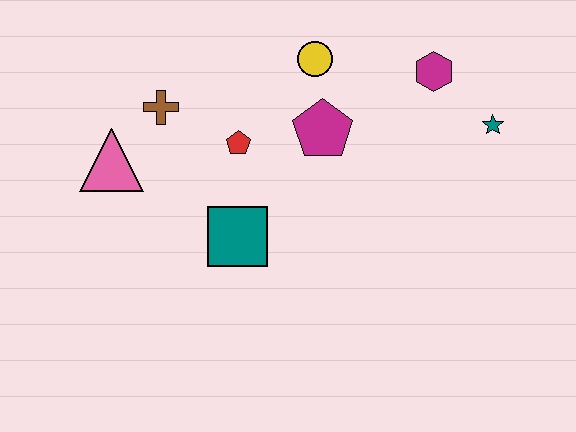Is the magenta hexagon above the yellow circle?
No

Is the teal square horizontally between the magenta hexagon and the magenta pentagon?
No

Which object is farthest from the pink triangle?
The teal star is farthest from the pink triangle.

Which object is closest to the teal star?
The magenta hexagon is closest to the teal star.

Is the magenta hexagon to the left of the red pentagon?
No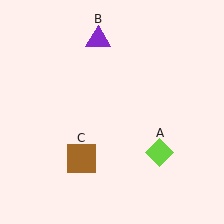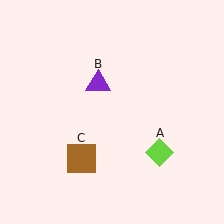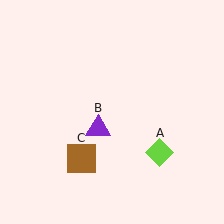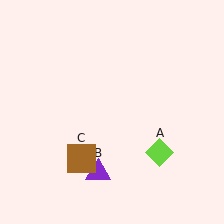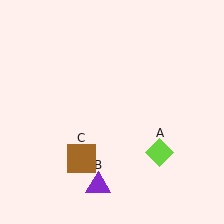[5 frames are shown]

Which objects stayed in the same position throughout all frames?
Lime diamond (object A) and brown square (object C) remained stationary.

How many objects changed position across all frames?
1 object changed position: purple triangle (object B).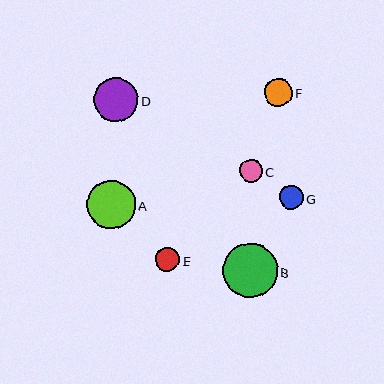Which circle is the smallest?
Circle C is the smallest with a size of approximately 23 pixels.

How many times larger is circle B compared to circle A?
Circle B is approximately 1.1 times the size of circle A.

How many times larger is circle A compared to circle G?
Circle A is approximately 2.1 times the size of circle G.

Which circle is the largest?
Circle B is the largest with a size of approximately 54 pixels.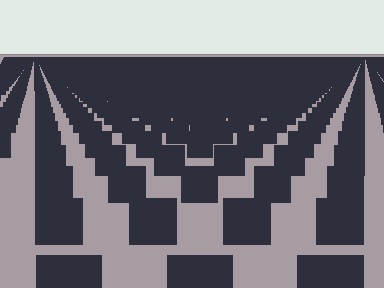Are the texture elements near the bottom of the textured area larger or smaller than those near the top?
Larger. Near the bottom, elements are closer to the viewer and appear at a bigger on-screen size.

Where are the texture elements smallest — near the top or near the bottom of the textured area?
Near the top.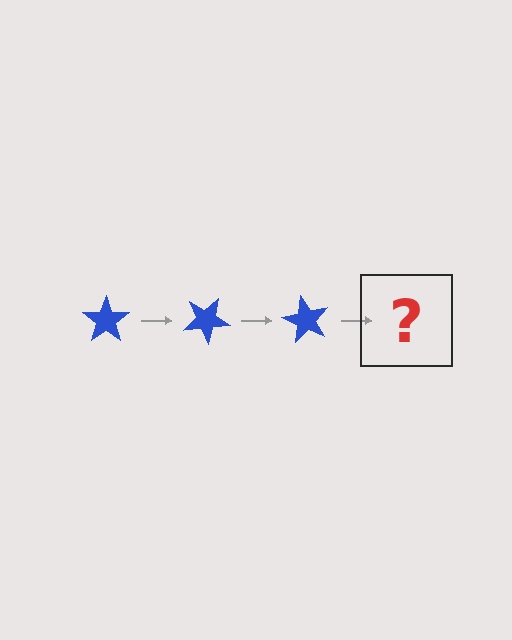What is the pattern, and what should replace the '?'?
The pattern is that the star rotates 30 degrees each step. The '?' should be a blue star rotated 90 degrees.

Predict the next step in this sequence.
The next step is a blue star rotated 90 degrees.